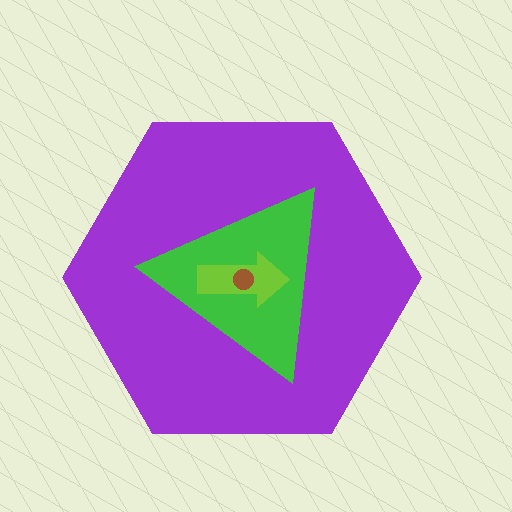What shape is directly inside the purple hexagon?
The green triangle.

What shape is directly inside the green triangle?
The lime arrow.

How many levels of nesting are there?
4.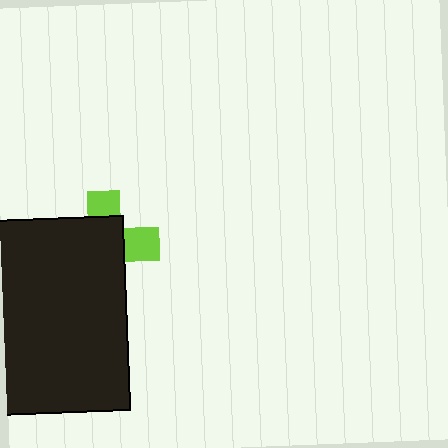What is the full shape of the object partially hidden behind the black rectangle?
The partially hidden object is a lime cross.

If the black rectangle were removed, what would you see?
You would see the complete lime cross.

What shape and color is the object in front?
The object in front is a black rectangle.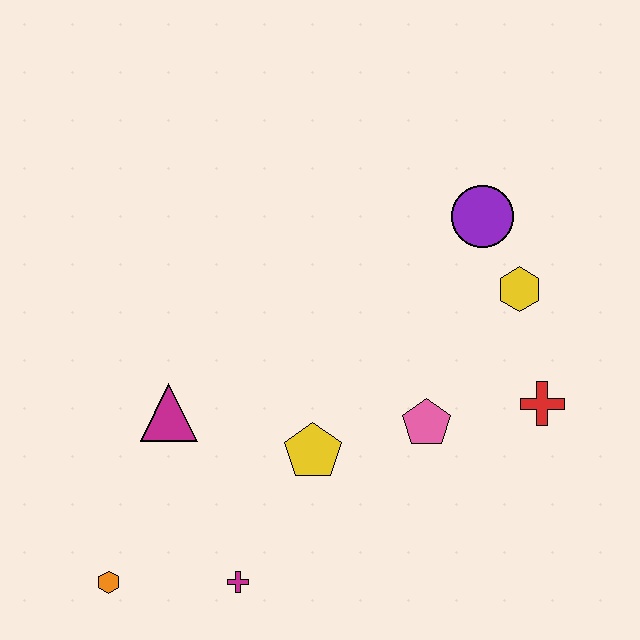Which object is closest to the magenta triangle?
The yellow pentagon is closest to the magenta triangle.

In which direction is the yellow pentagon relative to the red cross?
The yellow pentagon is to the left of the red cross.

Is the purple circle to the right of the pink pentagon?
Yes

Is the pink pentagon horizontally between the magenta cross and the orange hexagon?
No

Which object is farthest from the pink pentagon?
The orange hexagon is farthest from the pink pentagon.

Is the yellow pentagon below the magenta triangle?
Yes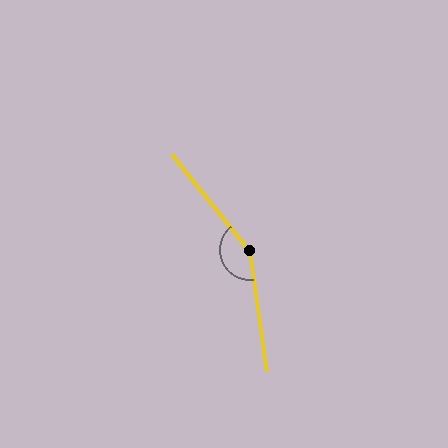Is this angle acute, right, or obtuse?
It is obtuse.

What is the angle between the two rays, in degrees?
Approximately 149 degrees.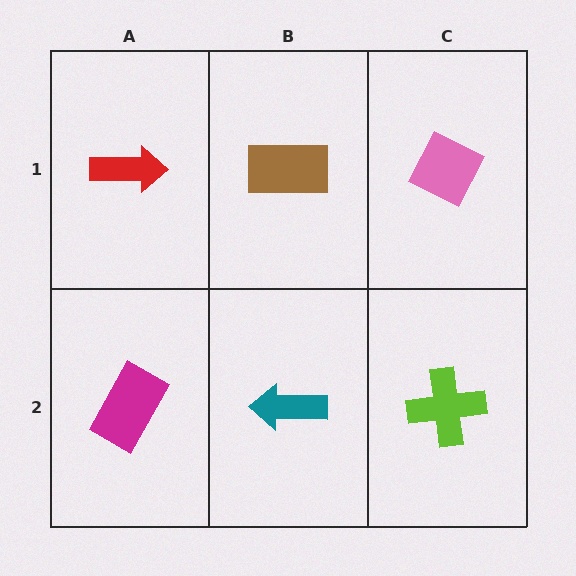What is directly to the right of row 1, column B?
A pink diamond.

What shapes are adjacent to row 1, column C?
A lime cross (row 2, column C), a brown rectangle (row 1, column B).